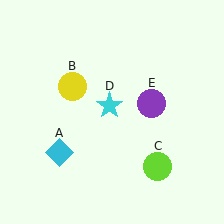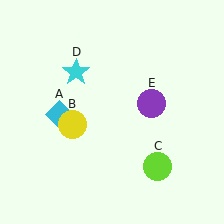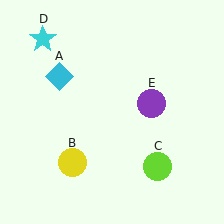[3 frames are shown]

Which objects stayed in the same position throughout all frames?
Lime circle (object C) and purple circle (object E) remained stationary.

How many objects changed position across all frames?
3 objects changed position: cyan diamond (object A), yellow circle (object B), cyan star (object D).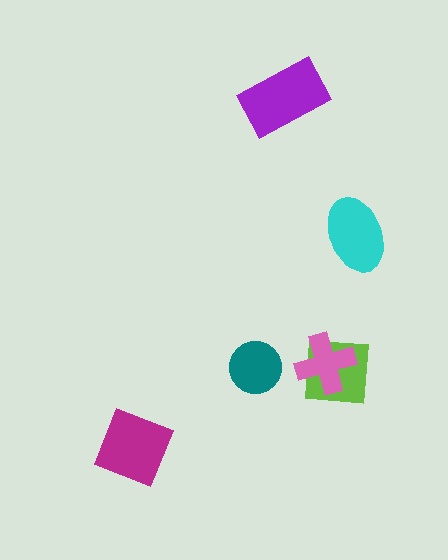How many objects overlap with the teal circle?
0 objects overlap with the teal circle.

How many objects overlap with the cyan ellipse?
0 objects overlap with the cyan ellipse.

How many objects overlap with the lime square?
1 object overlaps with the lime square.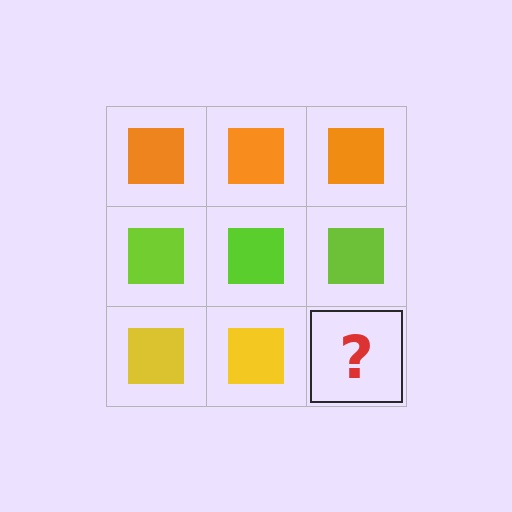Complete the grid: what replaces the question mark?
The question mark should be replaced with a yellow square.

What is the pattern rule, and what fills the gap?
The rule is that each row has a consistent color. The gap should be filled with a yellow square.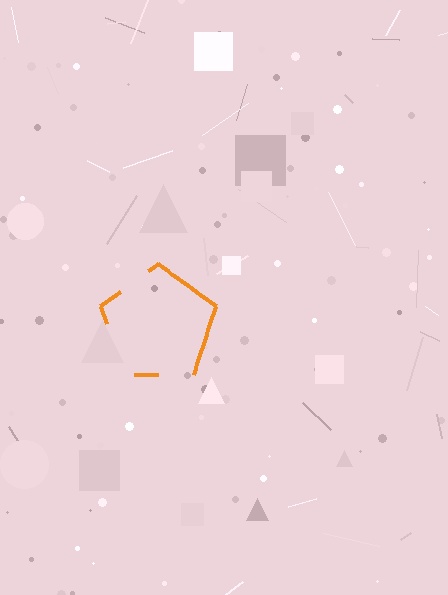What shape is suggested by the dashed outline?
The dashed outline suggests a pentagon.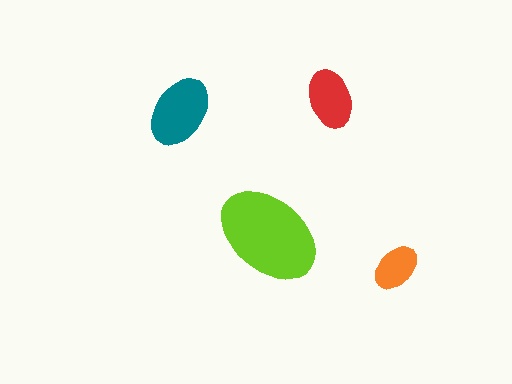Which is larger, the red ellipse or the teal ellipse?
The teal one.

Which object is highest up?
The red ellipse is topmost.